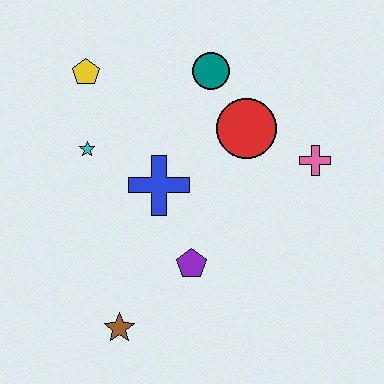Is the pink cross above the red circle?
No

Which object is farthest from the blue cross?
The pink cross is farthest from the blue cross.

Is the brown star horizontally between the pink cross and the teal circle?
No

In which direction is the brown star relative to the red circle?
The brown star is below the red circle.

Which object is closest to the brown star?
The purple pentagon is closest to the brown star.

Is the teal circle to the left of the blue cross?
No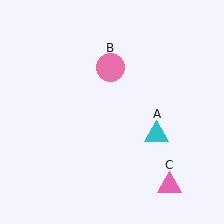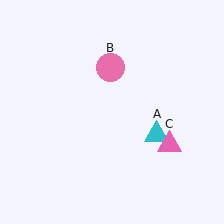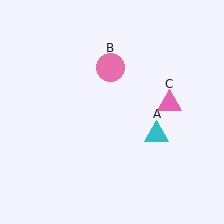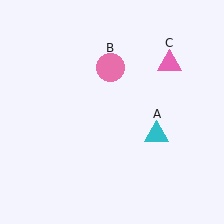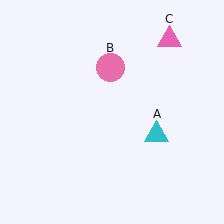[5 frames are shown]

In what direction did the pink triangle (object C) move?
The pink triangle (object C) moved up.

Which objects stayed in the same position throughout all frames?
Cyan triangle (object A) and pink circle (object B) remained stationary.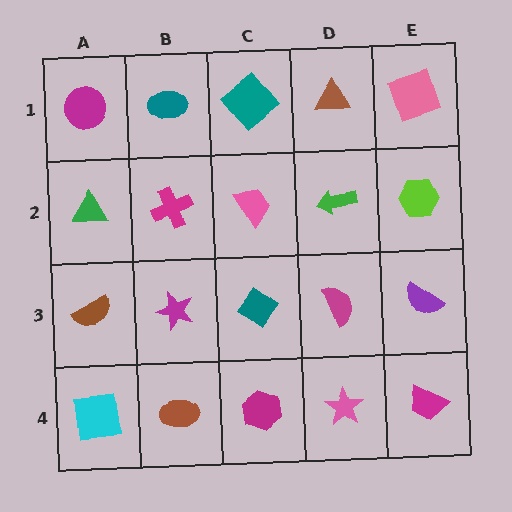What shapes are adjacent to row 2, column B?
A teal ellipse (row 1, column B), a magenta star (row 3, column B), a green triangle (row 2, column A), a pink trapezoid (row 2, column C).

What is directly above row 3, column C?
A pink trapezoid.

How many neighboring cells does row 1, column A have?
2.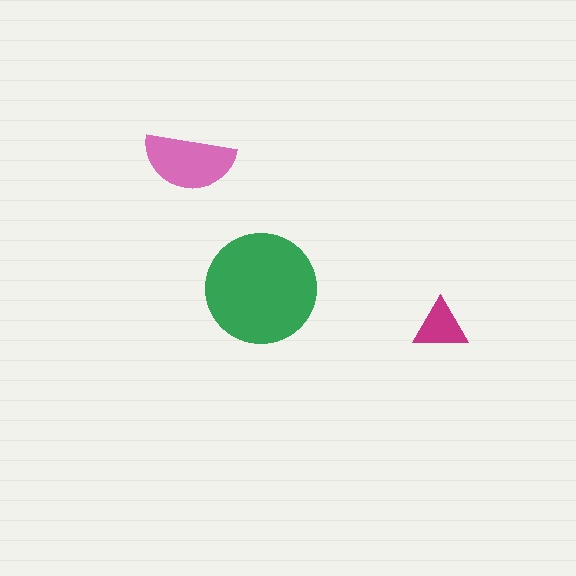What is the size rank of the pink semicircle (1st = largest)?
2nd.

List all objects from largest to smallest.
The green circle, the pink semicircle, the magenta triangle.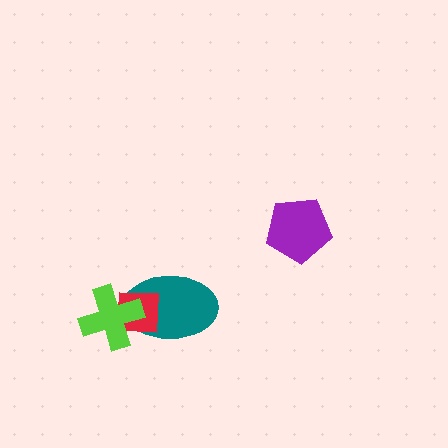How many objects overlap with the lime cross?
2 objects overlap with the lime cross.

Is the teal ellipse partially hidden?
Yes, it is partially covered by another shape.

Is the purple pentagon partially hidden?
No, no other shape covers it.